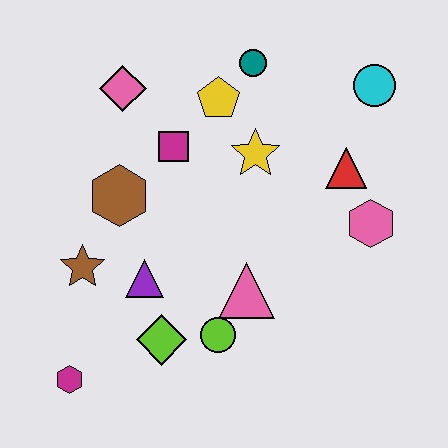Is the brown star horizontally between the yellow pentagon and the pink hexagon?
No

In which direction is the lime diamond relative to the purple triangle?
The lime diamond is below the purple triangle.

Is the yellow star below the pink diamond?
Yes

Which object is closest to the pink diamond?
The magenta square is closest to the pink diamond.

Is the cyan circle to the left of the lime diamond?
No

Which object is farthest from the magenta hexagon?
The cyan circle is farthest from the magenta hexagon.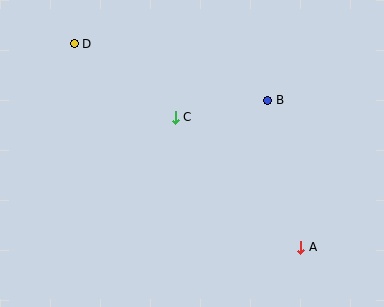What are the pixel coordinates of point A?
Point A is at (301, 247).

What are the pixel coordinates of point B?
Point B is at (268, 100).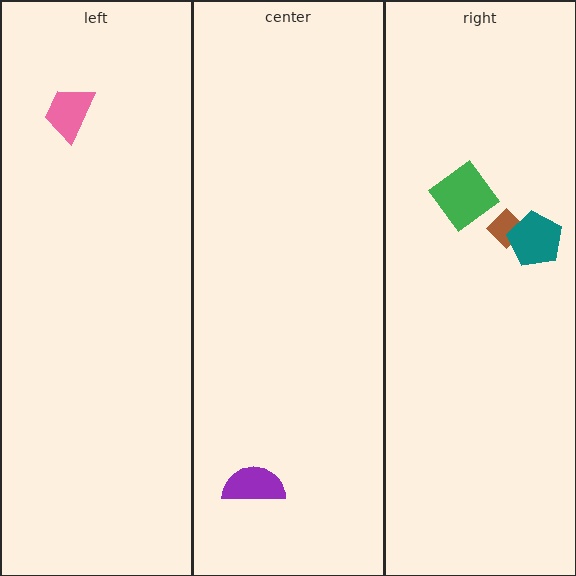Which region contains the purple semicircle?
The center region.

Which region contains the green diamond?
The right region.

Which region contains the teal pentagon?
The right region.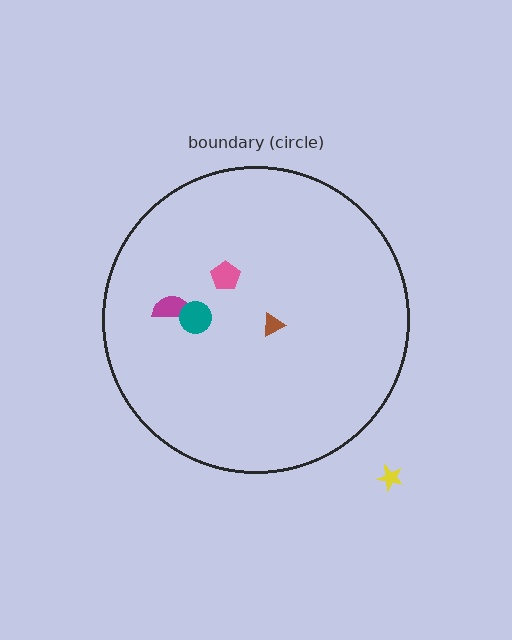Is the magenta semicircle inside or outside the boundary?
Inside.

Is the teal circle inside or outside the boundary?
Inside.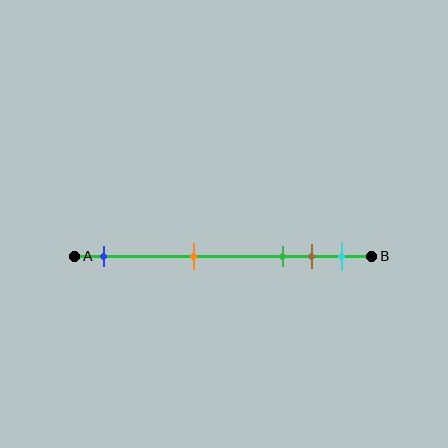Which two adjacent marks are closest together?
The brown and cyan marks are the closest adjacent pair.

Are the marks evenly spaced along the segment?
No, the marks are not evenly spaced.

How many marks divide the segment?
There are 5 marks dividing the segment.